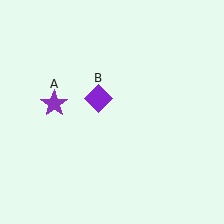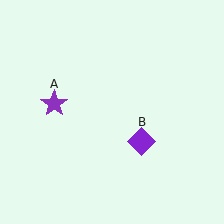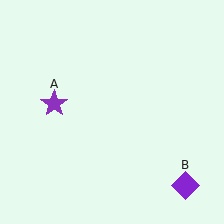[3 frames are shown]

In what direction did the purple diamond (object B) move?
The purple diamond (object B) moved down and to the right.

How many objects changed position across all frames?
1 object changed position: purple diamond (object B).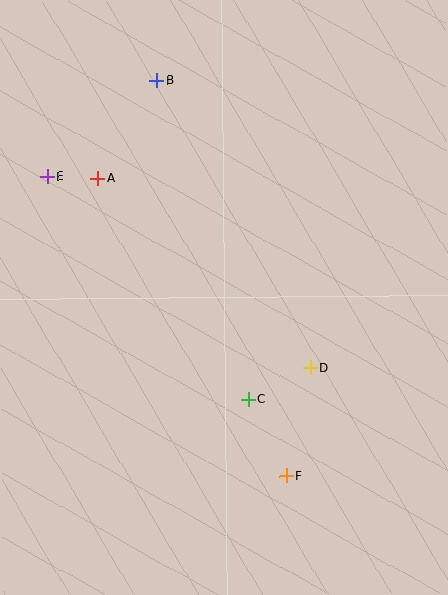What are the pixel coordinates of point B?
Point B is at (157, 81).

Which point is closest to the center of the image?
Point C at (248, 399) is closest to the center.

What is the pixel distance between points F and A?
The distance between F and A is 352 pixels.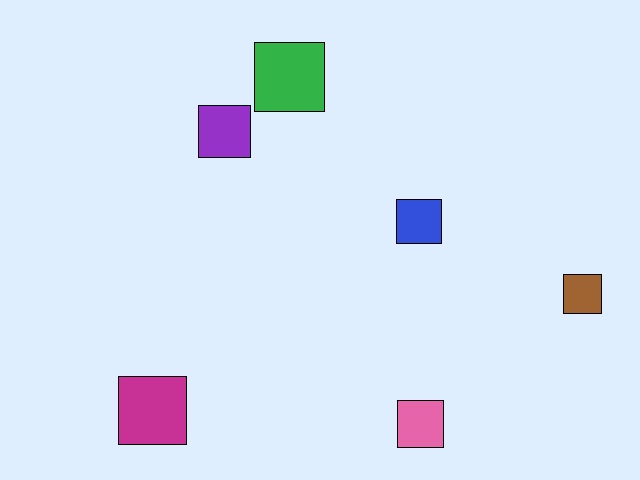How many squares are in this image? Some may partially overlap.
There are 6 squares.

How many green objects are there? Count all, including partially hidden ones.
There is 1 green object.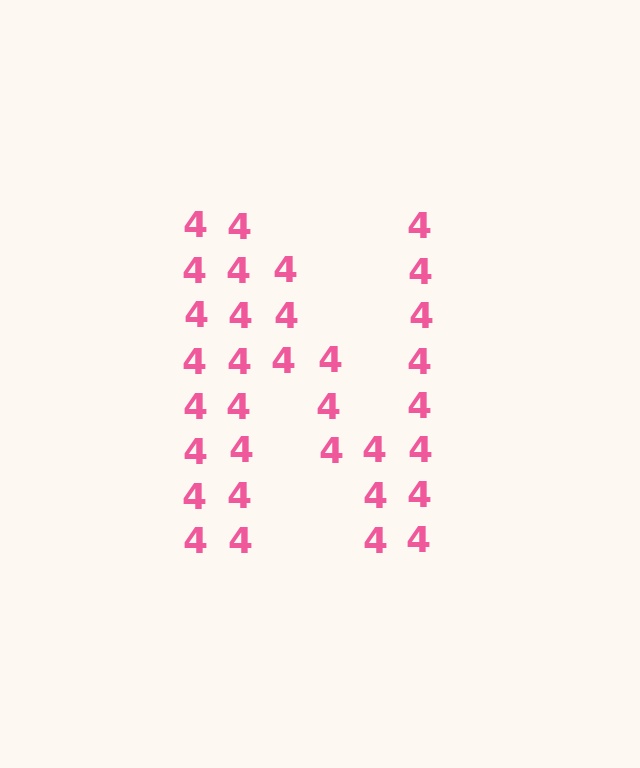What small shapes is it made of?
It is made of small digit 4's.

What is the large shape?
The large shape is the letter N.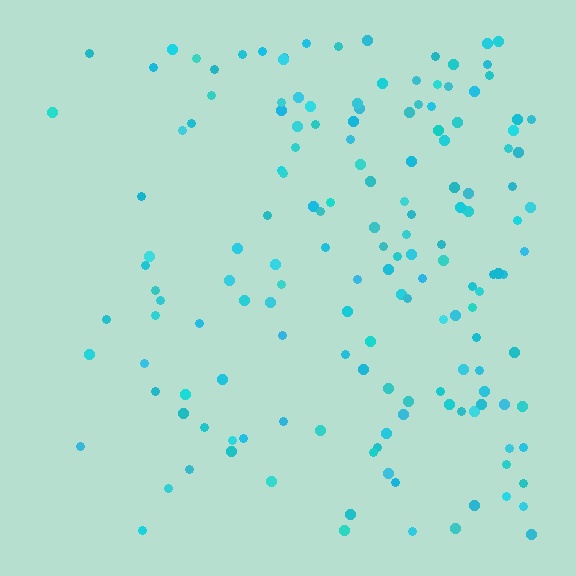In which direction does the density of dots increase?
From left to right, with the right side densest.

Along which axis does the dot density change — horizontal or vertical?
Horizontal.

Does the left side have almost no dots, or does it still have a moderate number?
Still a moderate number, just noticeably fewer than the right.